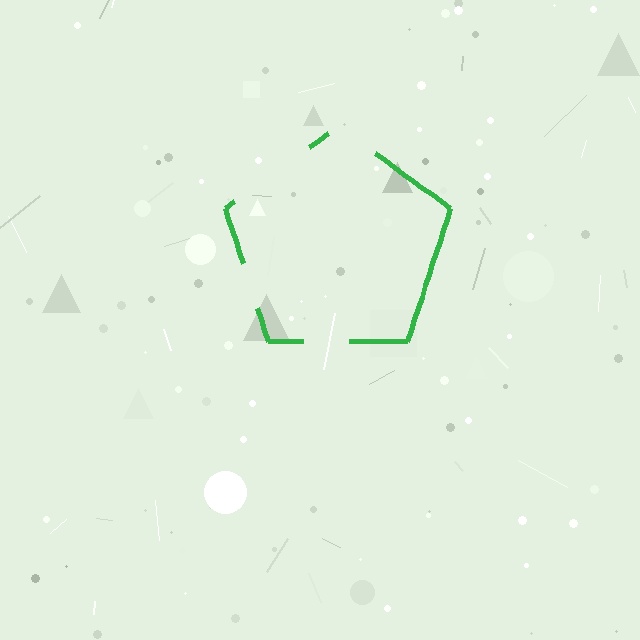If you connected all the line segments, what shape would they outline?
They would outline a pentagon.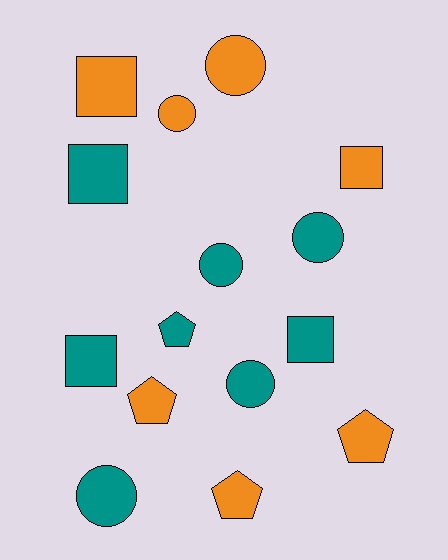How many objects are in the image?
There are 15 objects.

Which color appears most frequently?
Teal, with 8 objects.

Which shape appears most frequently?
Circle, with 6 objects.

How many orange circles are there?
There are 2 orange circles.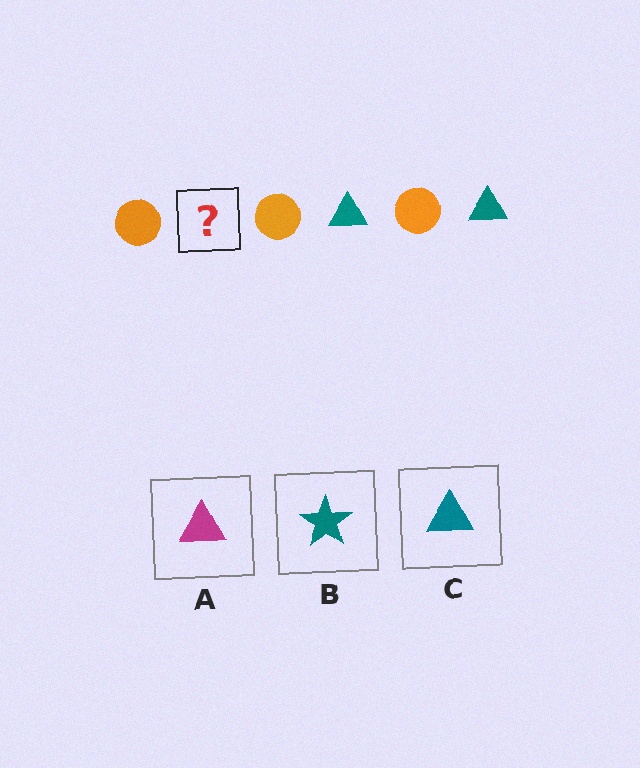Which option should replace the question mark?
Option C.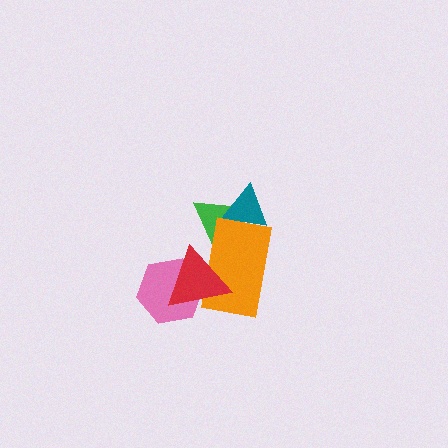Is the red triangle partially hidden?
No, no other shape covers it.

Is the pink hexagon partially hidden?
Yes, it is partially covered by another shape.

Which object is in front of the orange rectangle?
The red triangle is in front of the orange rectangle.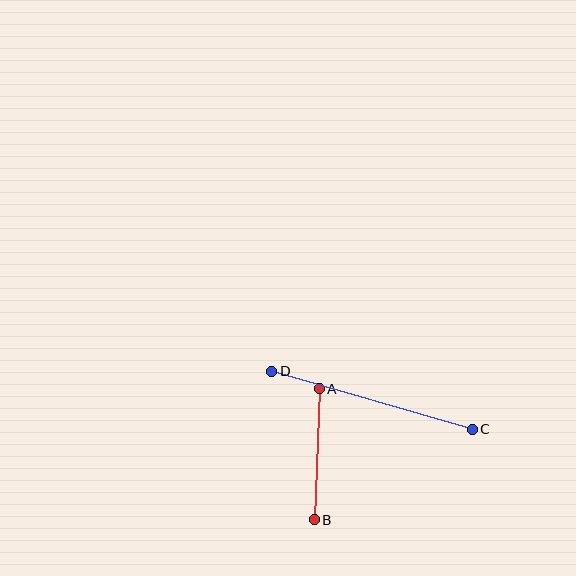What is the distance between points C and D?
The distance is approximately 208 pixels.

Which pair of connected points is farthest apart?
Points C and D are farthest apart.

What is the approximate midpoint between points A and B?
The midpoint is at approximately (317, 454) pixels.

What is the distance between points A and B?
The distance is approximately 131 pixels.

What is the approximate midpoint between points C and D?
The midpoint is at approximately (372, 400) pixels.